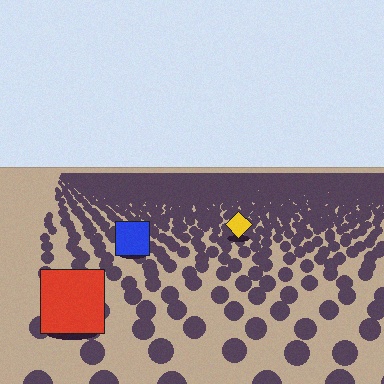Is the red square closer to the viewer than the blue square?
Yes. The red square is closer — you can tell from the texture gradient: the ground texture is coarser near it.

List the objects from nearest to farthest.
From nearest to farthest: the red square, the blue square, the yellow diamond.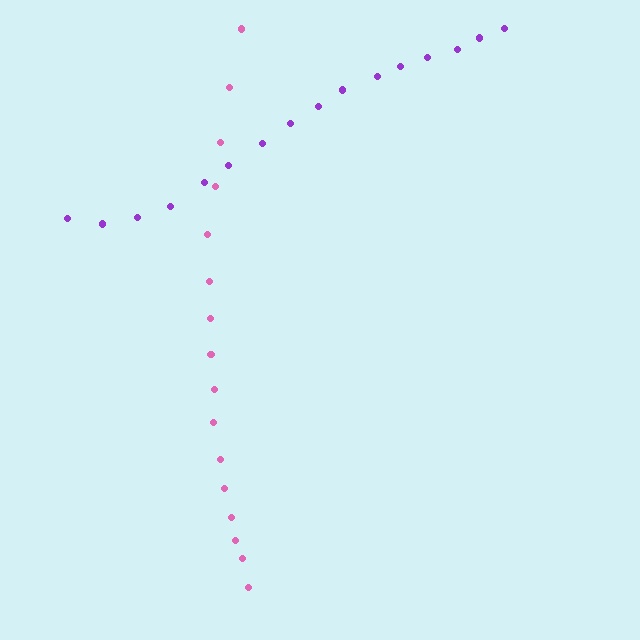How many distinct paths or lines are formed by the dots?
There are 2 distinct paths.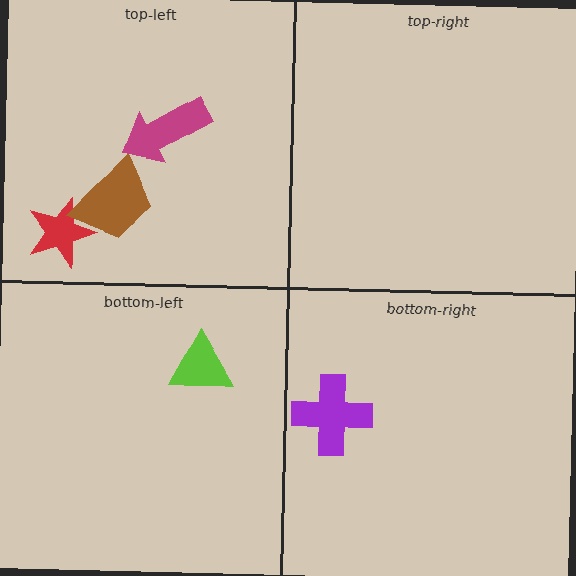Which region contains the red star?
The top-left region.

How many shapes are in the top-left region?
3.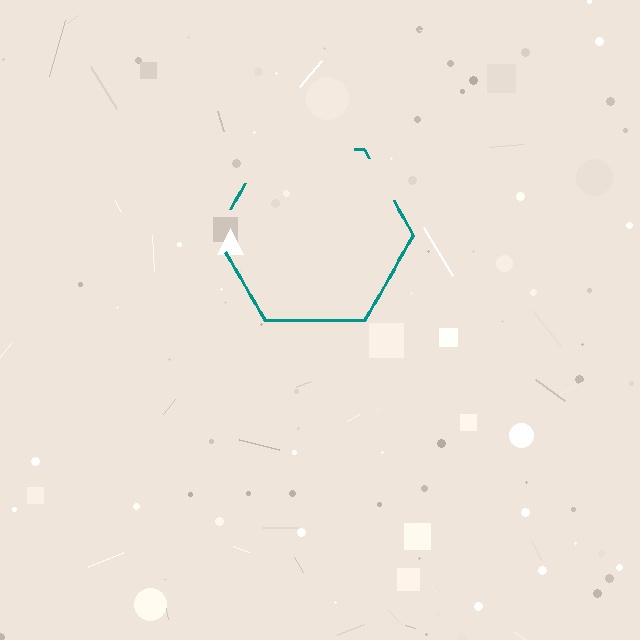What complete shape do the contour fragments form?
The contour fragments form a hexagon.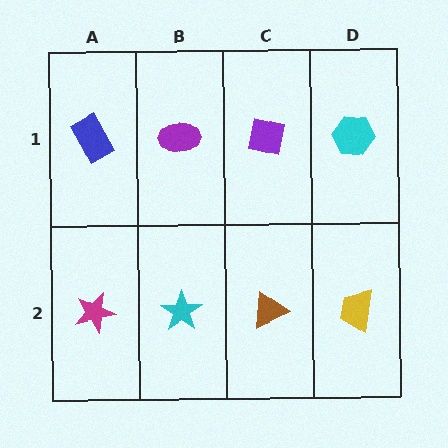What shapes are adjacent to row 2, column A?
A blue rectangle (row 1, column A), a cyan star (row 2, column B).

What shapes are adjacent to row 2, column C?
A purple square (row 1, column C), a cyan star (row 2, column B), a yellow trapezoid (row 2, column D).